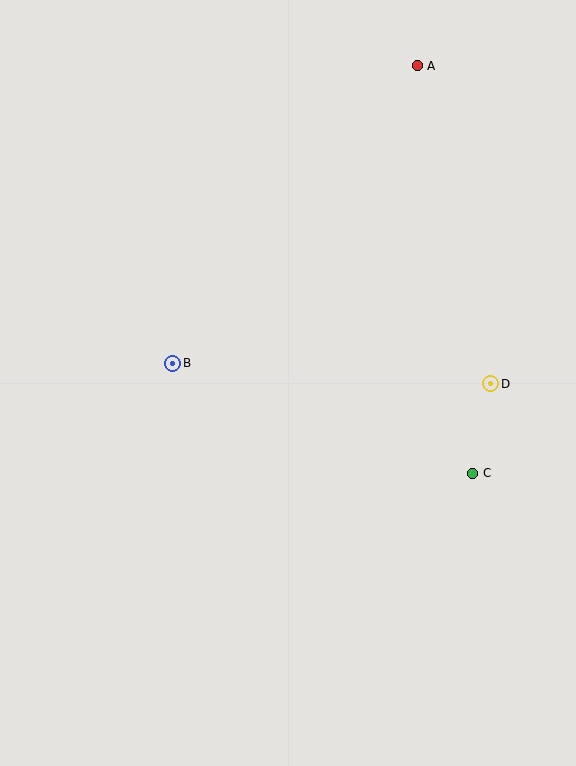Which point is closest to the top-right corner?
Point A is closest to the top-right corner.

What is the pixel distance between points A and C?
The distance between A and C is 412 pixels.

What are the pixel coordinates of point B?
Point B is at (173, 363).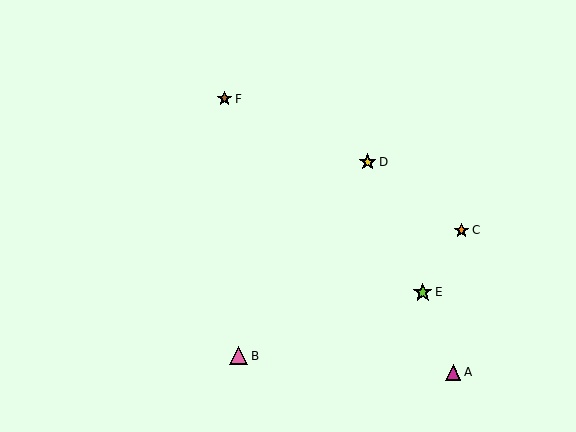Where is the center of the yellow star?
The center of the yellow star is at (368, 162).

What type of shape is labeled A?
Shape A is a magenta triangle.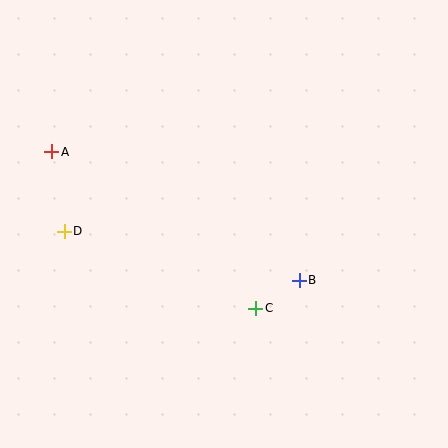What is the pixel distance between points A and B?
The distance between A and B is 279 pixels.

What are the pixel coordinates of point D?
Point D is at (64, 231).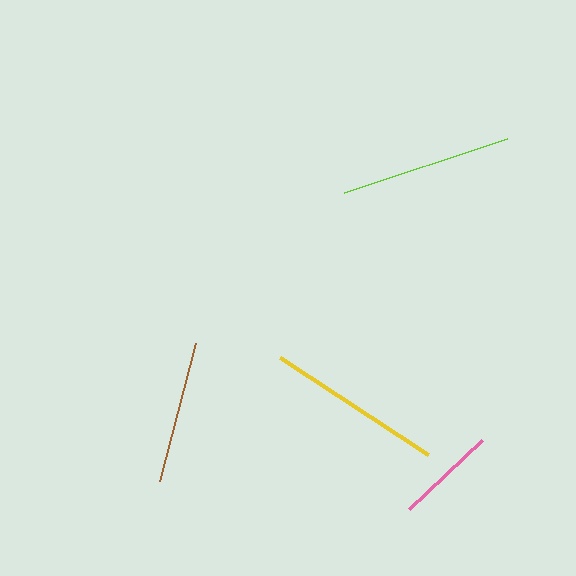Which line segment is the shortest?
The pink line is the shortest at approximately 100 pixels.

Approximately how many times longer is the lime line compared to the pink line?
The lime line is approximately 1.7 times the length of the pink line.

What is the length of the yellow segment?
The yellow segment is approximately 177 pixels long.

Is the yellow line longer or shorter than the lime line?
The yellow line is longer than the lime line.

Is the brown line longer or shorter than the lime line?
The lime line is longer than the brown line.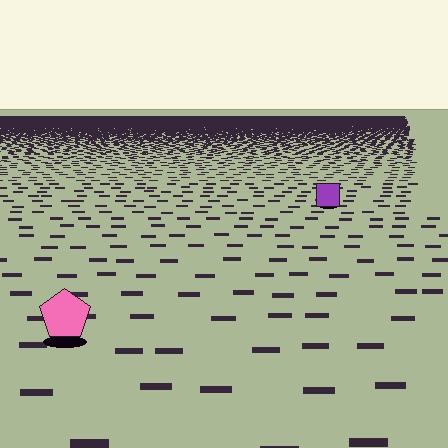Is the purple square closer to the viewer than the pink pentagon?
No. The pink pentagon is closer — you can tell from the texture gradient: the ground texture is coarser near it.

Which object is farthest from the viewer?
The purple square is farthest from the viewer. It appears smaller and the ground texture around it is denser.